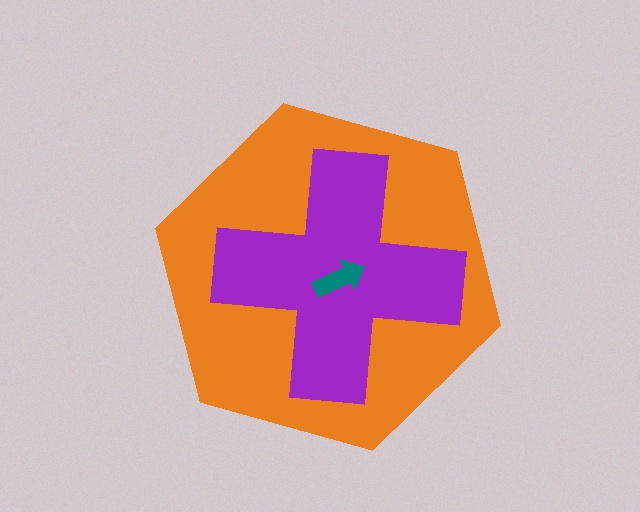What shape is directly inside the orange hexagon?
The purple cross.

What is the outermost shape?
The orange hexagon.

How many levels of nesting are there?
3.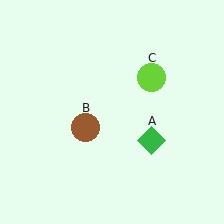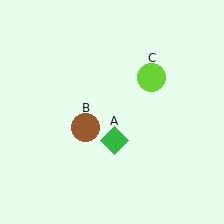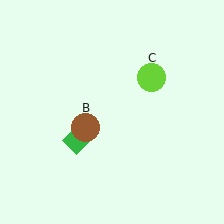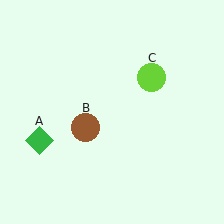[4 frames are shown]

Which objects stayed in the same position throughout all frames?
Brown circle (object B) and lime circle (object C) remained stationary.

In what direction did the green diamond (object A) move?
The green diamond (object A) moved left.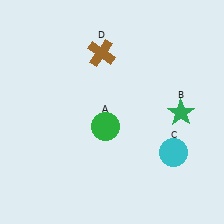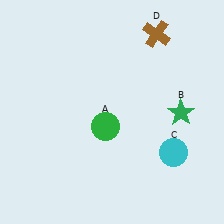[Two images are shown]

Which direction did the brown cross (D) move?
The brown cross (D) moved right.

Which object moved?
The brown cross (D) moved right.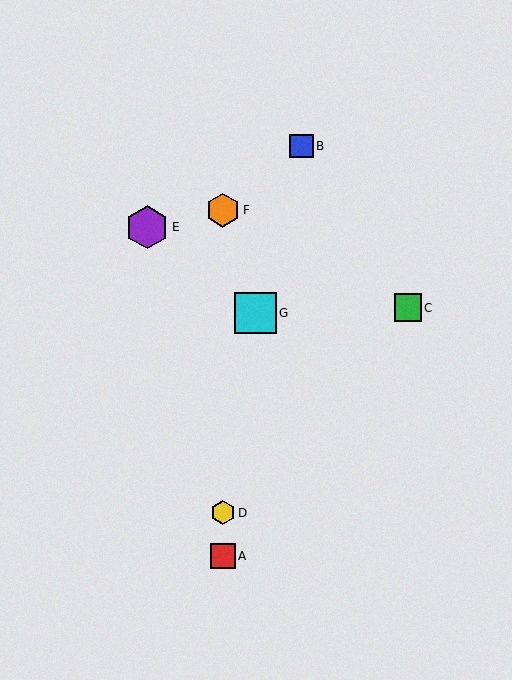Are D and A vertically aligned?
Yes, both are at x≈223.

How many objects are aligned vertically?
3 objects (A, D, F) are aligned vertically.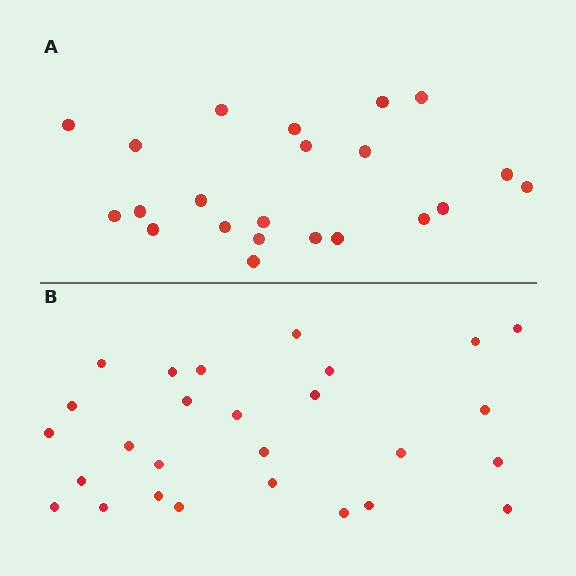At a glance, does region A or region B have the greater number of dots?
Region B (the bottom region) has more dots.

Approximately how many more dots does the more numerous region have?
Region B has about 5 more dots than region A.